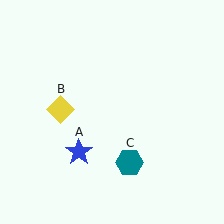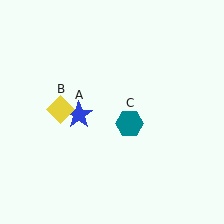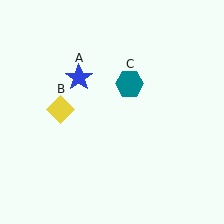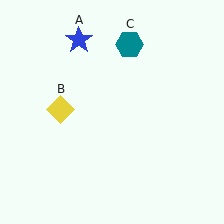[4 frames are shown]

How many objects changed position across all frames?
2 objects changed position: blue star (object A), teal hexagon (object C).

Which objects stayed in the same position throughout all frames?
Yellow diamond (object B) remained stationary.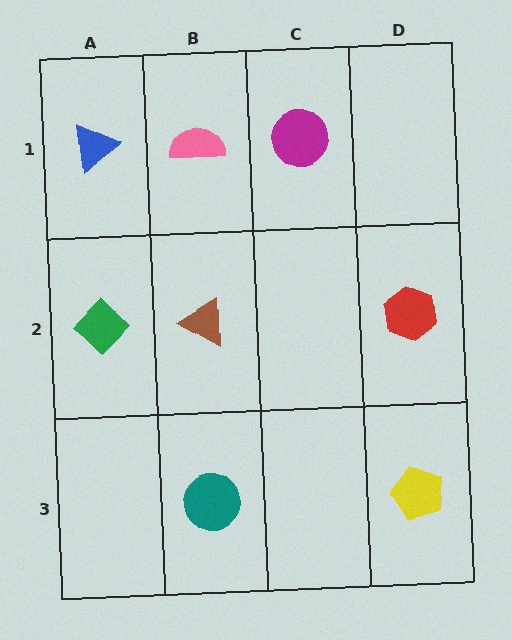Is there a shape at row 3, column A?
No, that cell is empty.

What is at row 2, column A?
A green diamond.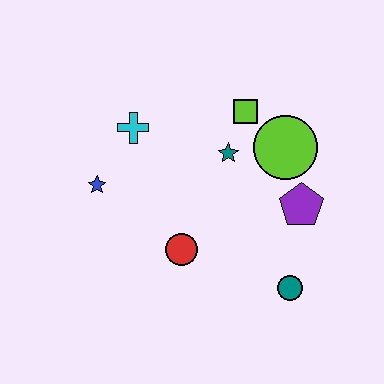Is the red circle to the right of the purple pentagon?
No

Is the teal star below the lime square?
Yes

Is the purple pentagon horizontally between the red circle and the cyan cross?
No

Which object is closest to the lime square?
The teal star is closest to the lime square.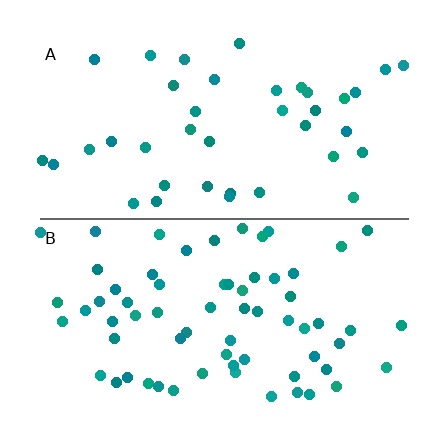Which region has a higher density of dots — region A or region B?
B (the bottom).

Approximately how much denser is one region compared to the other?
Approximately 1.6× — region B over region A.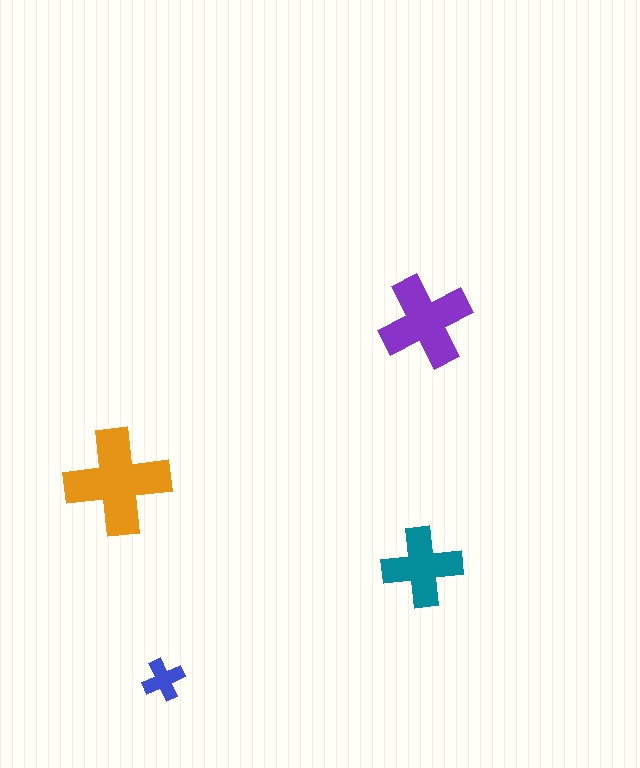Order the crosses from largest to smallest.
the orange one, the purple one, the teal one, the blue one.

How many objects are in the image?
There are 4 objects in the image.